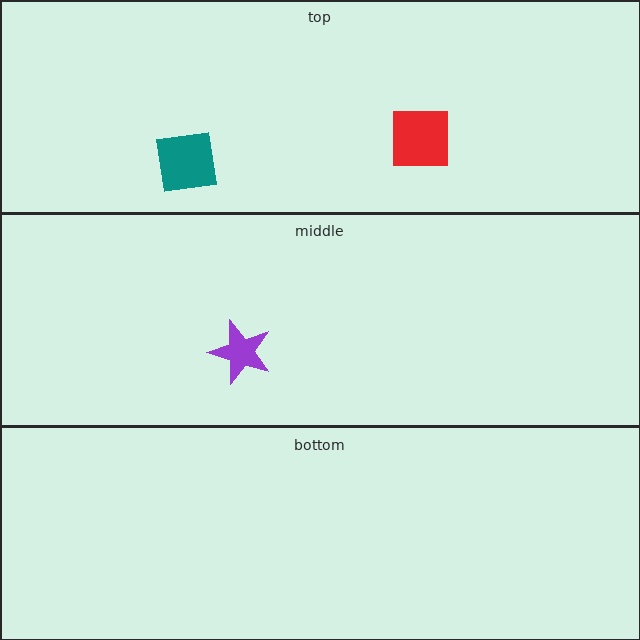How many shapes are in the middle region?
1.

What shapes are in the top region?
The teal square, the red square.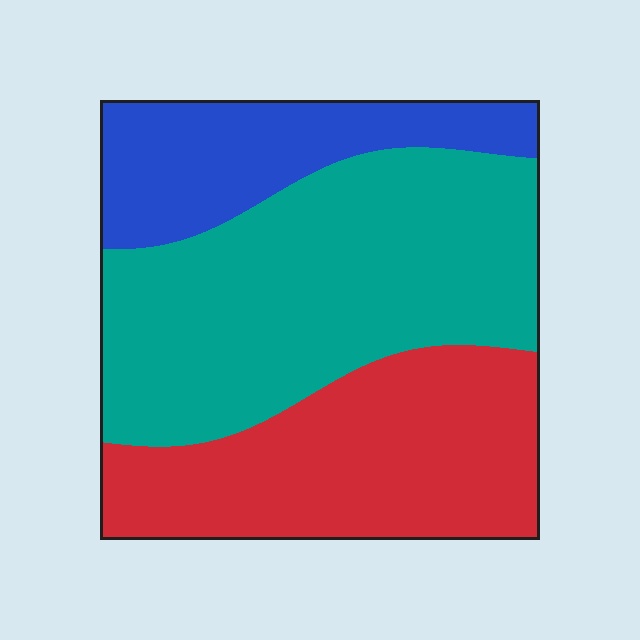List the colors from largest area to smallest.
From largest to smallest: teal, red, blue.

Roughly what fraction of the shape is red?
Red takes up between a quarter and a half of the shape.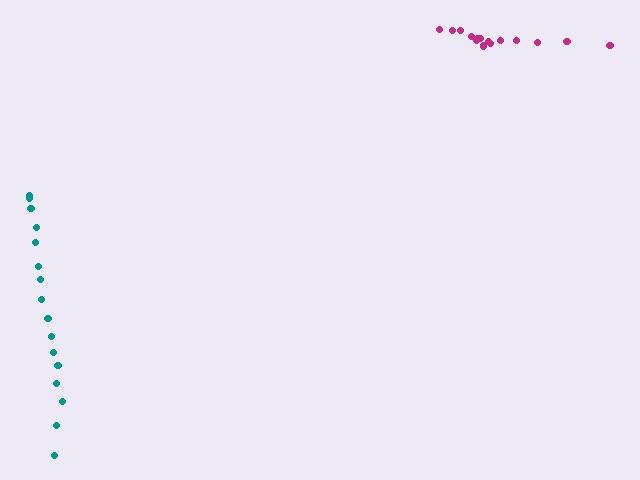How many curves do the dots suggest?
There are 2 distinct paths.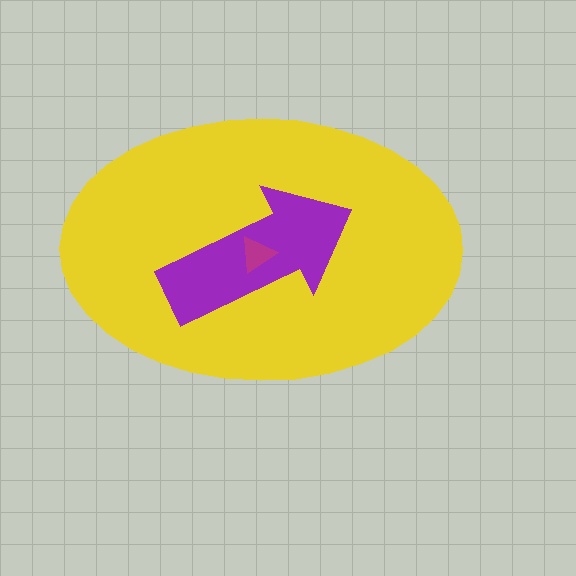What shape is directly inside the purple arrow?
The magenta triangle.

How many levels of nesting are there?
3.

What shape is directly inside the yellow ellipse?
The purple arrow.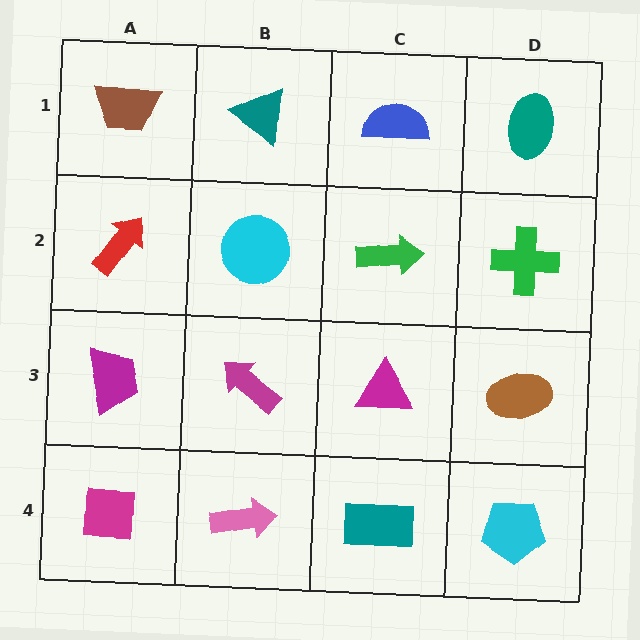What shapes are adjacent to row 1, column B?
A cyan circle (row 2, column B), a brown trapezoid (row 1, column A), a blue semicircle (row 1, column C).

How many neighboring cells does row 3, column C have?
4.